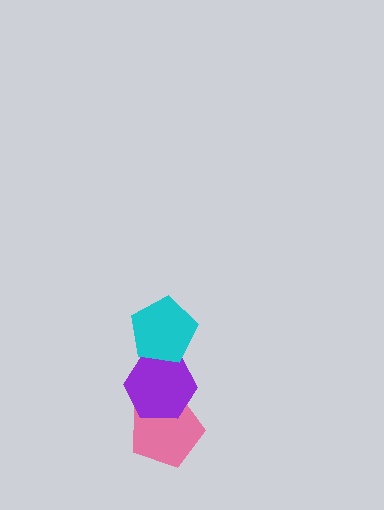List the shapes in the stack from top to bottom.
From top to bottom: the cyan pentagon, the purple hexagon, the pink pentagon.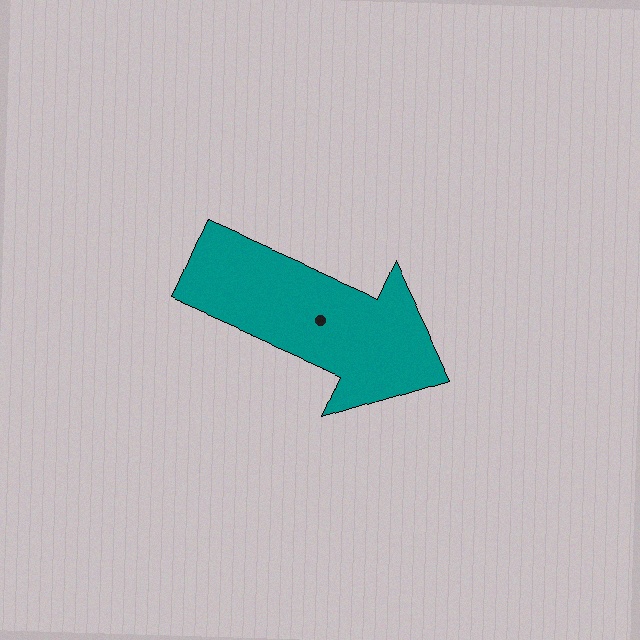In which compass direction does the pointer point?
Southeast.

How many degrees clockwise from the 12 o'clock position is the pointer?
Approximately 114 degrees.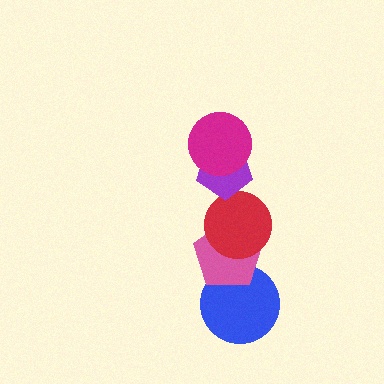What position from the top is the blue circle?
The blue circle is 5th from the top.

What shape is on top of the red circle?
The purple pentagon is on top of the red circle.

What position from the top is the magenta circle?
The magenta circle is 1st from the top.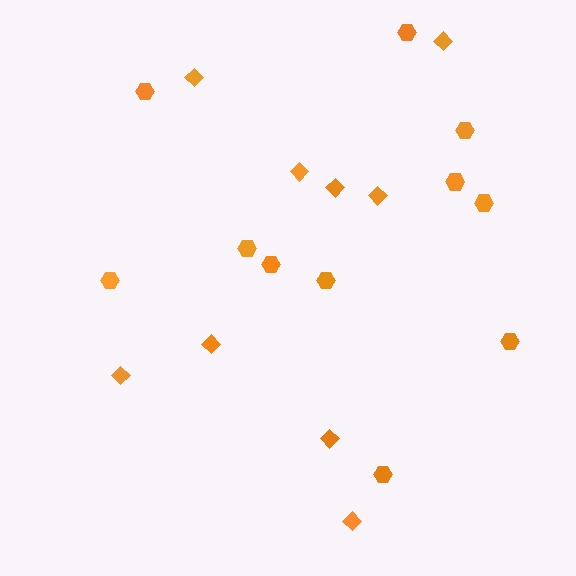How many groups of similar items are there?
There are 2 groups: one group of hexagons (11) and one group of diamonds (9).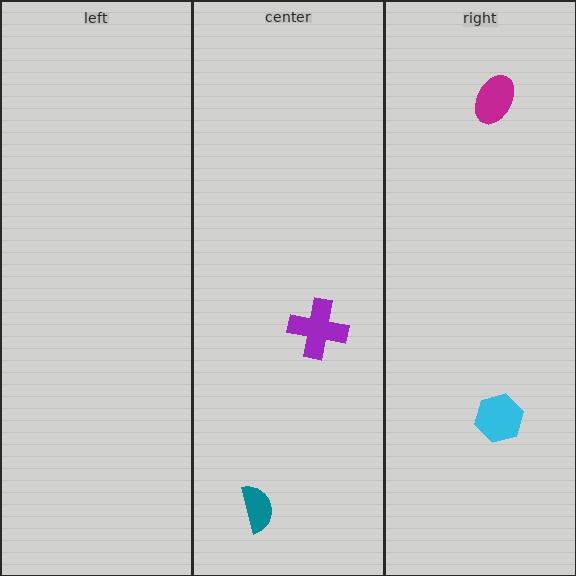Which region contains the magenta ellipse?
The right region.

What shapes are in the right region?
The magenta ellipse, the cyan hexagon.